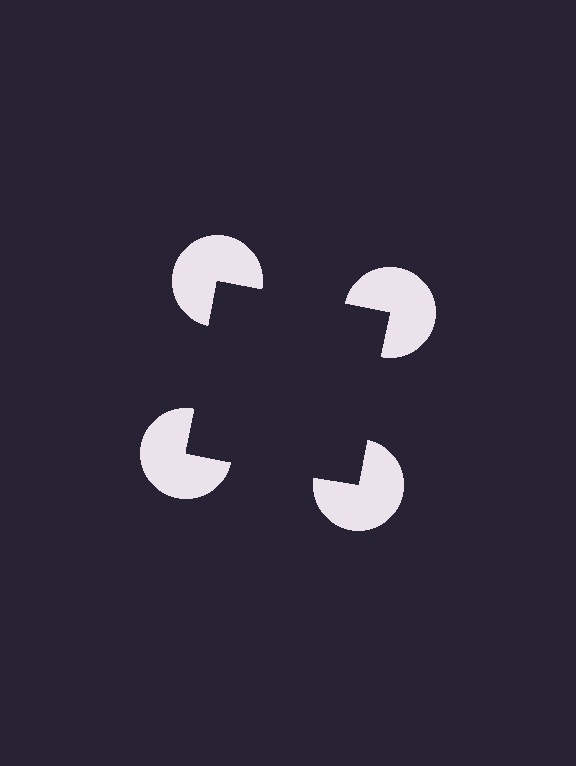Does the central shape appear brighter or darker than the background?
It typically appears slightly darker than the background, even though no actual brightness change is drawn.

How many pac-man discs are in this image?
There are 4 — one at each vertex of the illusory square.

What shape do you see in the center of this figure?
An illusory square — its edges are inferred from the aligned wedge cuts in the pac-man discs, not physically drawn.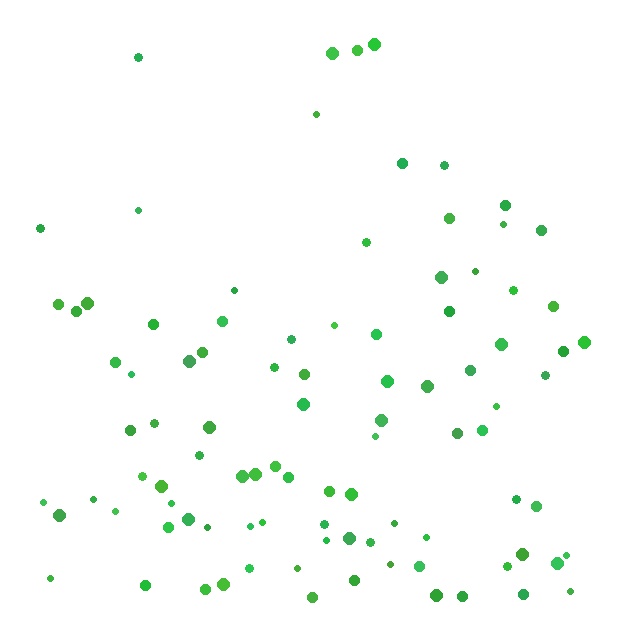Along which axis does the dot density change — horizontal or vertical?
Vertical.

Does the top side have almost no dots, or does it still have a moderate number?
Still a moderate number, just noticeably fewer than the bottom.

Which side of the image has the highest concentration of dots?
The bottom.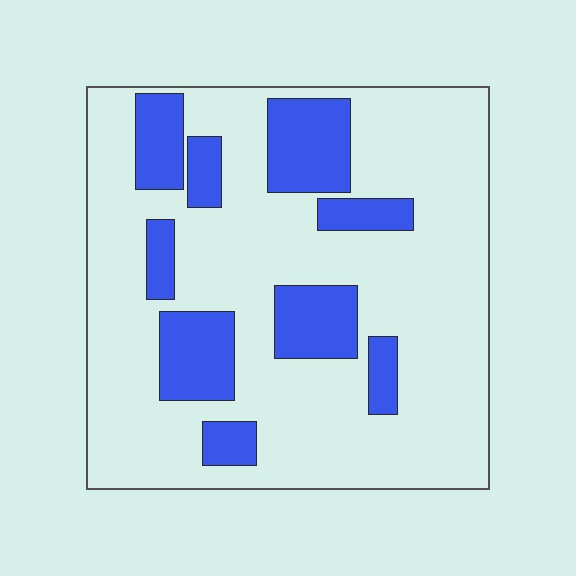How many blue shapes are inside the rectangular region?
9.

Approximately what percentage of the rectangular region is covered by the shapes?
Approximately 25%.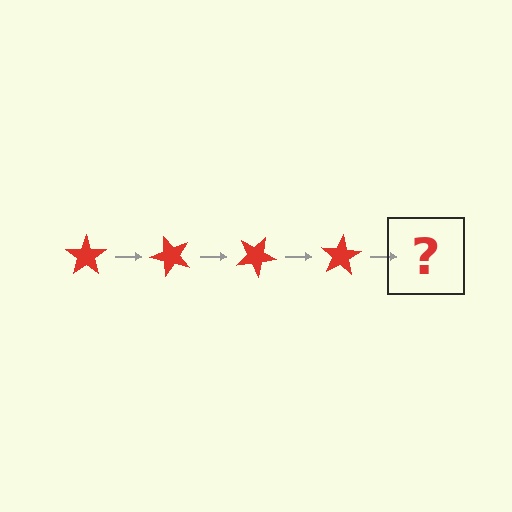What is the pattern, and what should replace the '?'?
The pattern is that the star rotates 50 degrees each step. The '?' should be a red star rotated 200 degrees.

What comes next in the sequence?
The next element should be a red star rotated 200 degrees.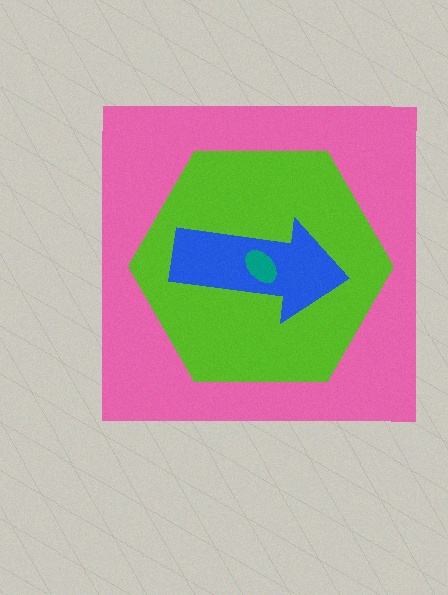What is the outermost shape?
The pink square.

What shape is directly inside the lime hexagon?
The blue arrow.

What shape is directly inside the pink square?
The lime hexagon.